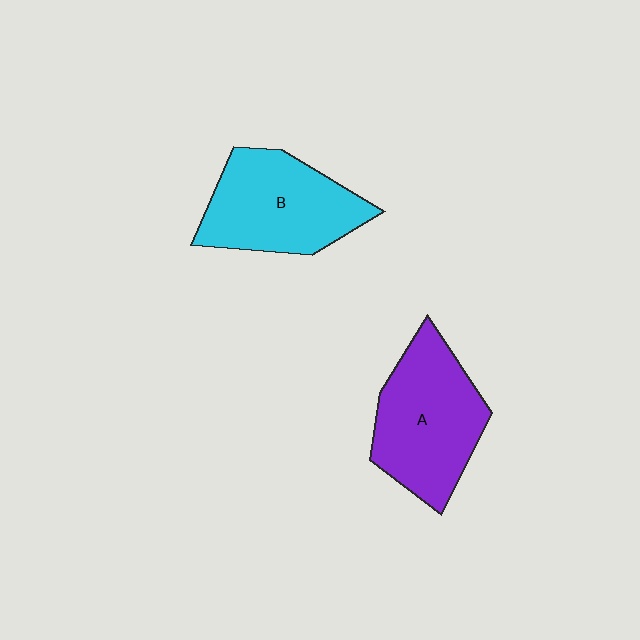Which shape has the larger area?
Shape A (purple).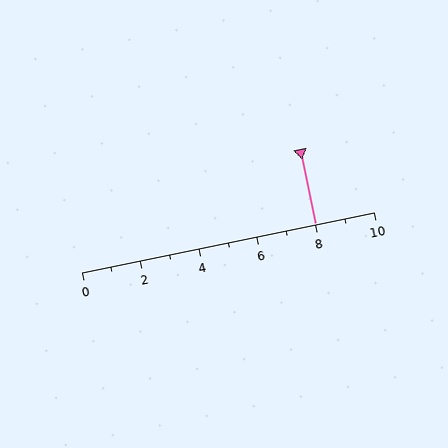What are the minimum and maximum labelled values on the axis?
The axis runs from 0 to 10.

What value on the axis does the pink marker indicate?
The marker indicates approximately 8.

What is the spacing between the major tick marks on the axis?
The major ticks are spaced 2 apart.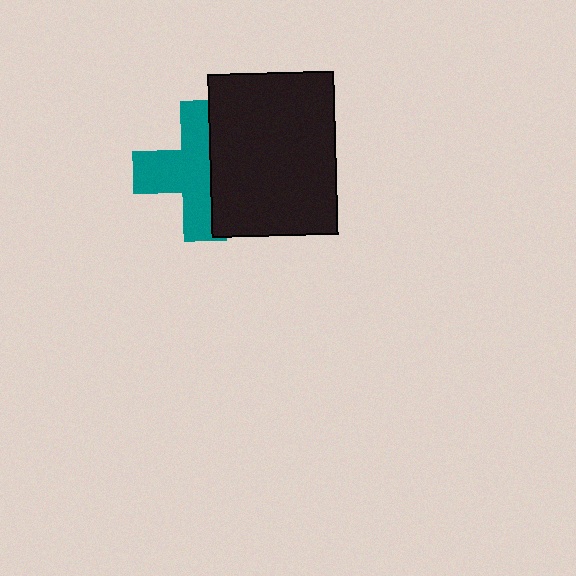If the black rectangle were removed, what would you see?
You would see the complete teal cross.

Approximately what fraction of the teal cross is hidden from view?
Roughly 40% of the teal cross is hidden behind the black rectangle.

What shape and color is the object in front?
The object in front is a black rectangle.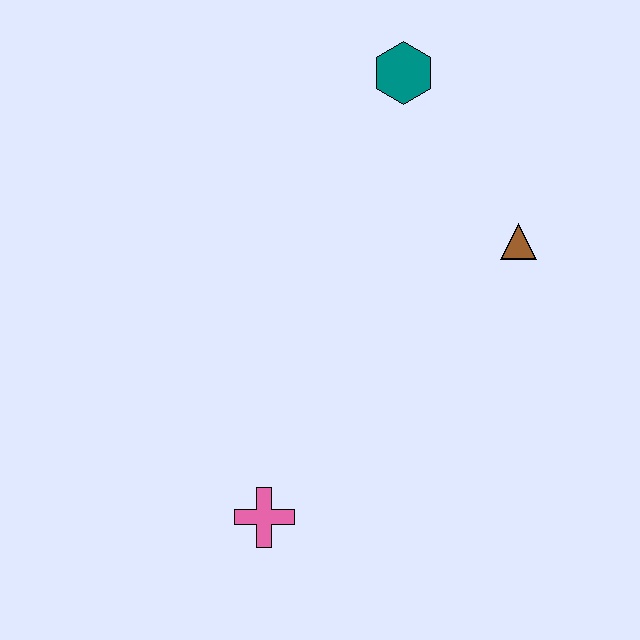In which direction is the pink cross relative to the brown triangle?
The pink cross is below the brown triangle.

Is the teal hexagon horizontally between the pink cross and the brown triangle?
Yes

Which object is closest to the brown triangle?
The teal hexagon is closest to the brown triangle.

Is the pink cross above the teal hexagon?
No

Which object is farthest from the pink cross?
The teal hexagon is farthest from the pink cross.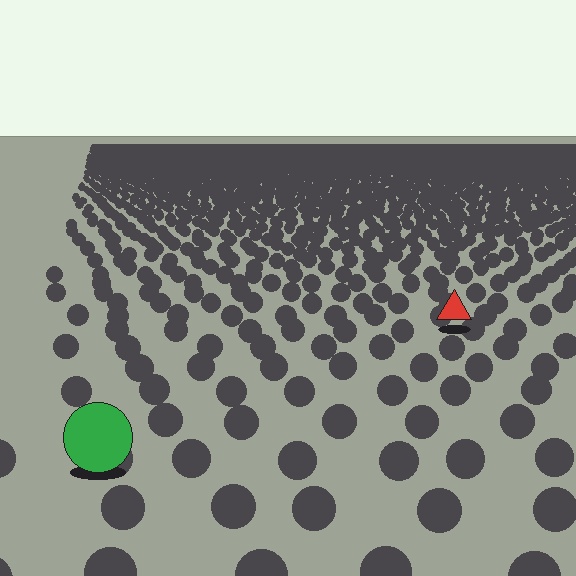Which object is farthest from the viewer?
The red triangle is farthest from the viewer. It appears smaller and the ground texture around it is denser.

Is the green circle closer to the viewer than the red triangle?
Yes. The green circle is closer — you can tell from the texture gradient: the ground texture is coarser near it.